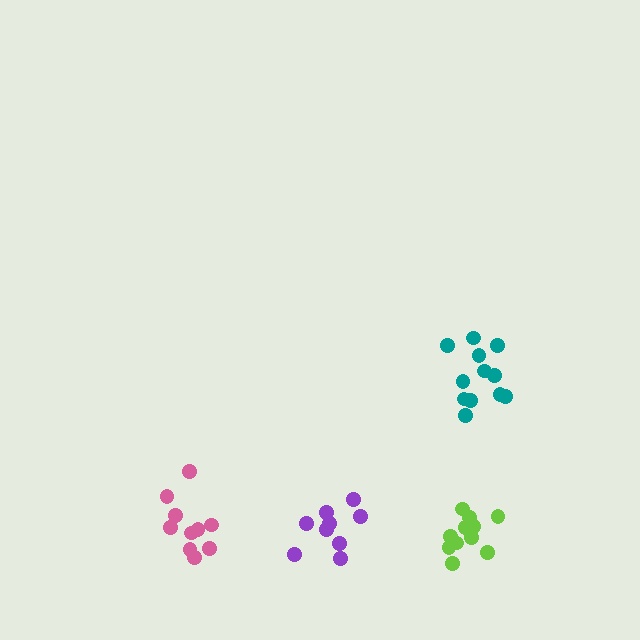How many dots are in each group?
Group 1: 11 dots, Group 2: 10 dots, Group 3: 12 dots, Group 4: 9 dots (42 total).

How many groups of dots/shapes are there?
There are 4 groups.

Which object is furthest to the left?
The pink cluster is leftmost.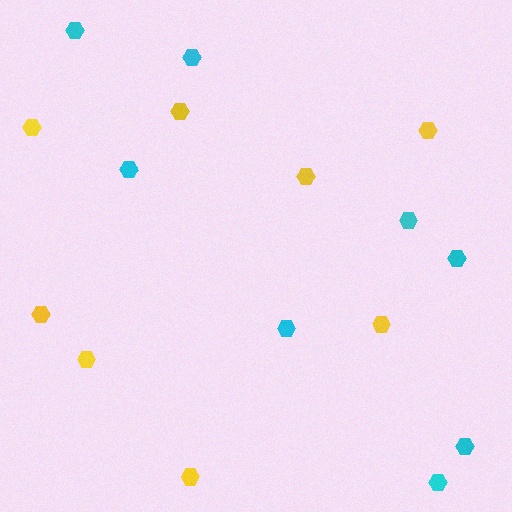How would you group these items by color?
There are 2 groups: one group of yellow hexagons (8) and one group of cyan hexagons (8).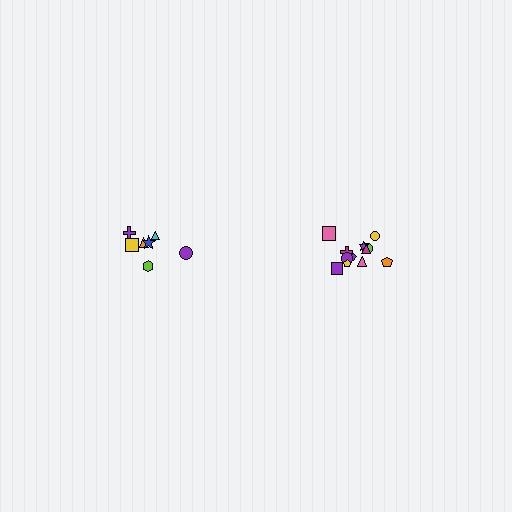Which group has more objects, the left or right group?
The right group.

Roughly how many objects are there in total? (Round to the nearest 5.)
Roughly 20 objects in total.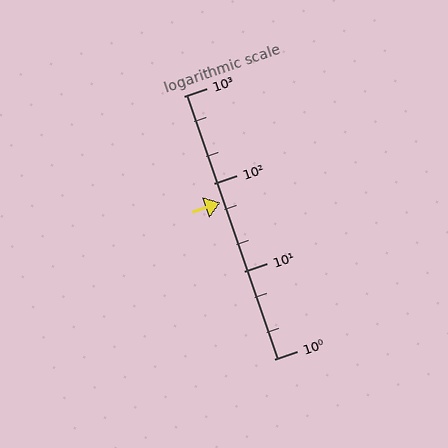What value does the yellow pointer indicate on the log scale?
The pointer indicates approximately 61.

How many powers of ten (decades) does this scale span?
The scale spans 3 decades, from 1 to 1000.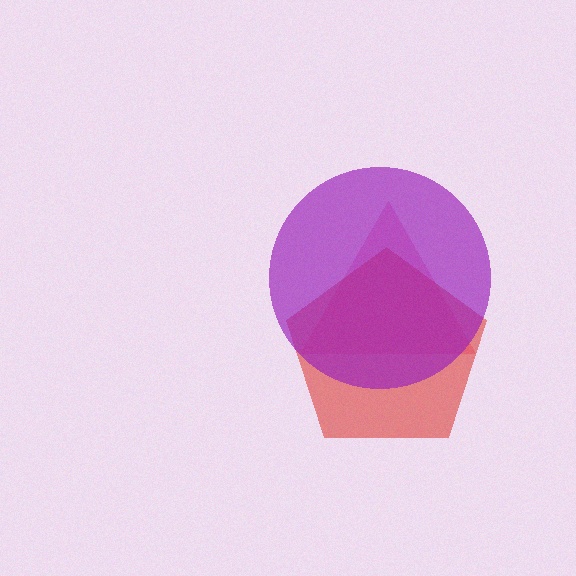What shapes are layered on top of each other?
The layered shapes are: a pink triangle, a red pentagon, a purple circle.